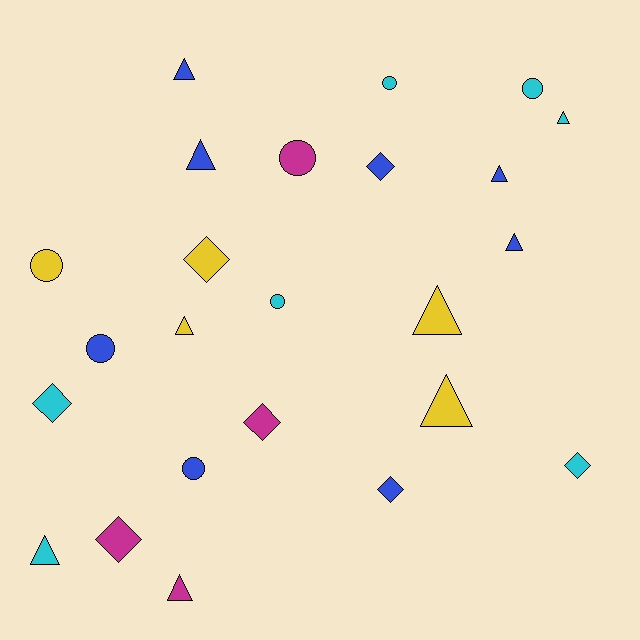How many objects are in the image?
There are 24 objects.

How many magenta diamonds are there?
There are 2 magenta diamonds.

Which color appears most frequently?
Blue, with 8 objects.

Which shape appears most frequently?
Triangle, with 10 objects.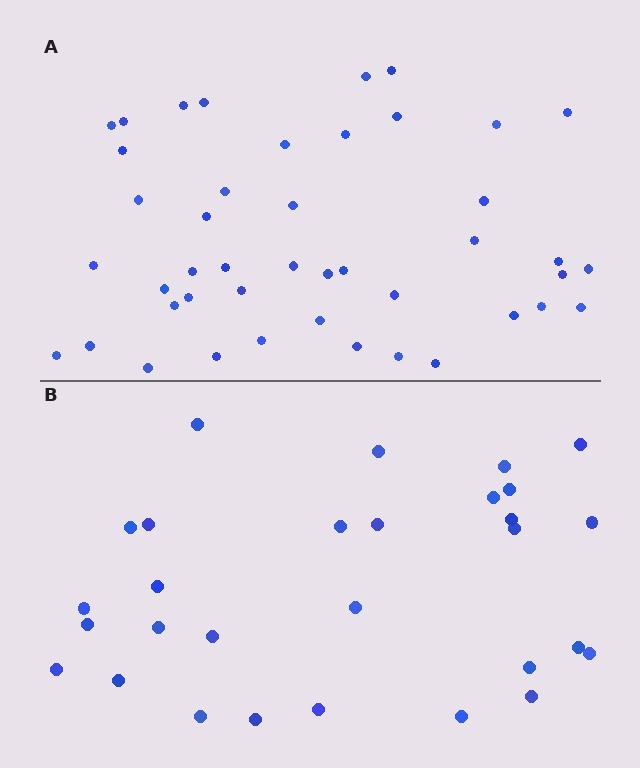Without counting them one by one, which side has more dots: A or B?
Region A (the top region) has more dots.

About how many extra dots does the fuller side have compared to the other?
Region A has approximately 15 more dots than region B.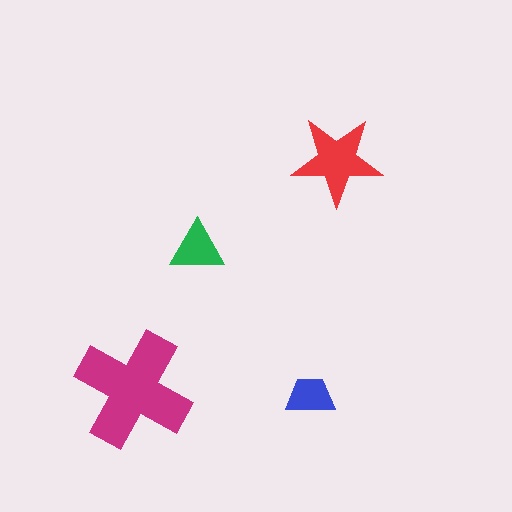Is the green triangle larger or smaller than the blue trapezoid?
Larger.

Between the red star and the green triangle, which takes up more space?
The red star.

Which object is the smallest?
The blue trapezoid.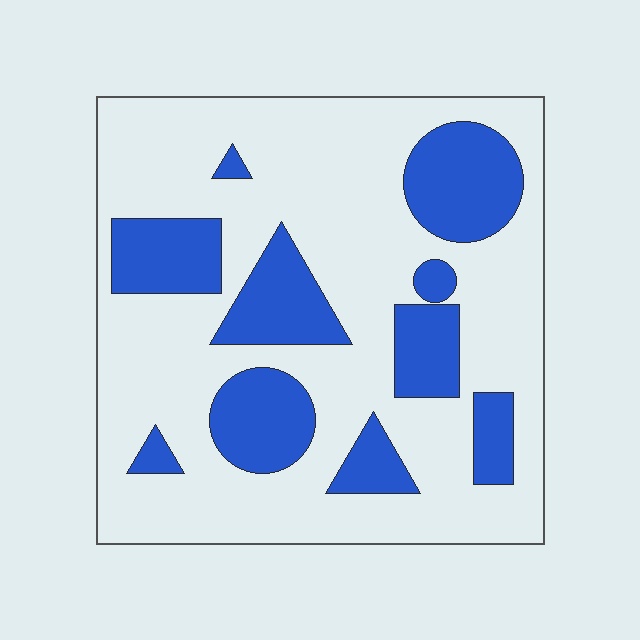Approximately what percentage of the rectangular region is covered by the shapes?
Approximately 30%.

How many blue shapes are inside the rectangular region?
10.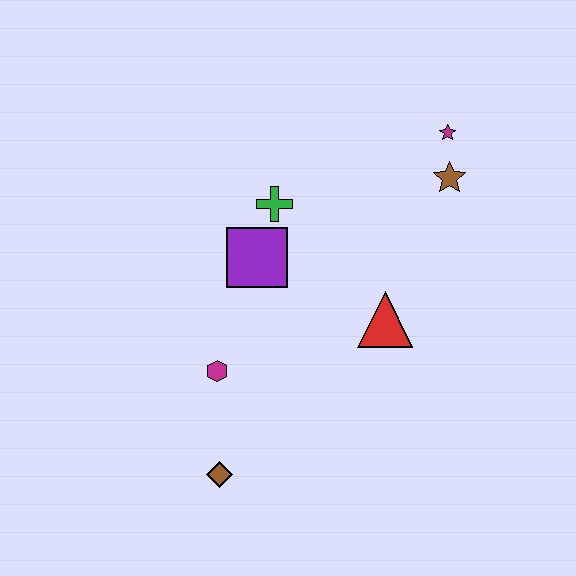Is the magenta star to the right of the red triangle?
Yes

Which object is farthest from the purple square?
The magenta star is farthest from the purple square.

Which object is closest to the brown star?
The magenta star is closest to the brown star.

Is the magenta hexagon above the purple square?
No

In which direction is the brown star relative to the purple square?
The brown star is to the right of the purple square.